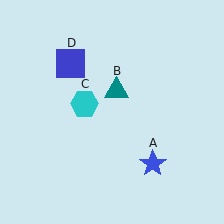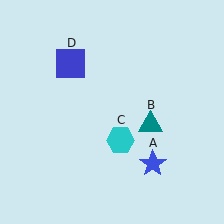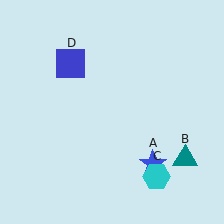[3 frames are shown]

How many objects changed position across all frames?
2 objects changed position: teal triangle (object B), cyan hexagon (object C).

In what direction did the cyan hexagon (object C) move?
The cyan hexagon (object C) moved down and to the right.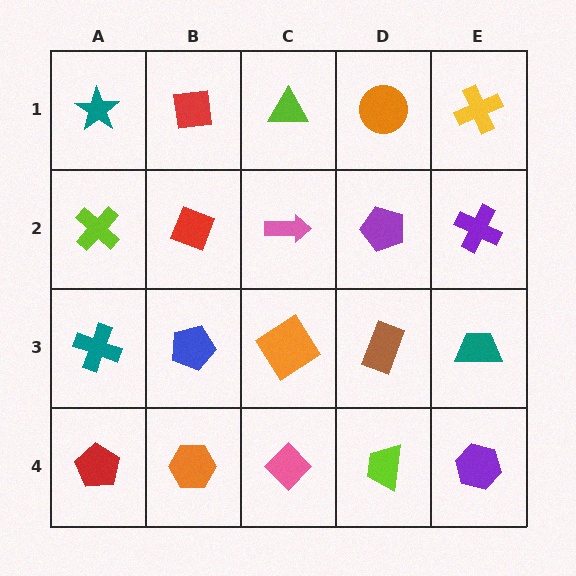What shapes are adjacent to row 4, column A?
A teal cross (row 3, column A), an orange hexagon (row 4, column B).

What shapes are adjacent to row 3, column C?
A pink arrow (row 2, column C), a pink diamond (row 4, column C), a blue pentagon (row 3, column B), a brown rectangle (row 3, column D).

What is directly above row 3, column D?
A purple pentagon.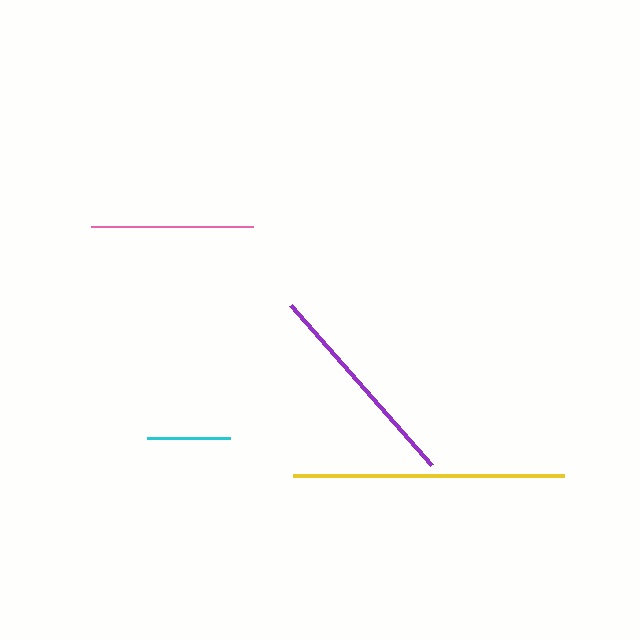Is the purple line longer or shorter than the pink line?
The purple line is longer than the pink line.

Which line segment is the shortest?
The cyan line is the shortest at approximately 84 pixels.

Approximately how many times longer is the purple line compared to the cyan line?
The purple line is approximately 2.6 times the length of the cyan line.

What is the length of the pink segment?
The pink segment is approximately 163 pixels long.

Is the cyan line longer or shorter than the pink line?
The pink line is longer than the cyan line.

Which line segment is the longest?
The yellow line is the longest at approximately 271 pixels.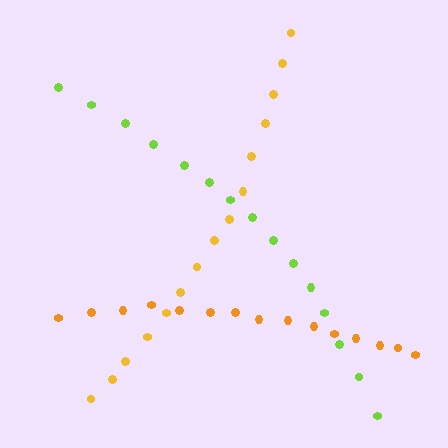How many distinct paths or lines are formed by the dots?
There are 3 distinct paths.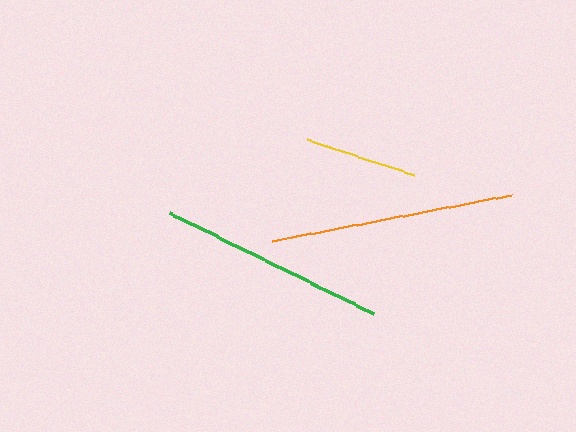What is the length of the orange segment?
The orange segment is approximately 243 pixels long.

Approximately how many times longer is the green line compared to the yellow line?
The green line is approximately 2.0 times the length of the yellow line.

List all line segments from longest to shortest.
From longest to shortest: orange, green, yellow.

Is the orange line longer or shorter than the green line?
The orange line is longer than the green line.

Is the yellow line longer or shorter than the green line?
The green line is longer than the yellow line.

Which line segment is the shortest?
The yellow line is the shortest at approximately 112 pixels.